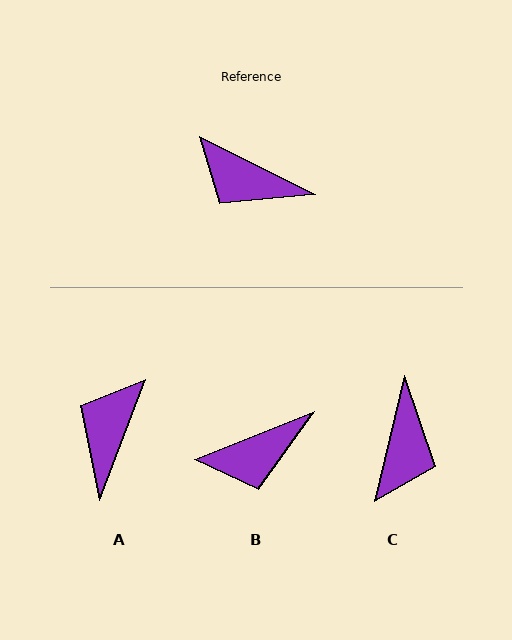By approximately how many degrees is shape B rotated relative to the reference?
Approximately 49 degrees counter-clockwise.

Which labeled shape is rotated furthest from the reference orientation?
C, about 103 degrees away.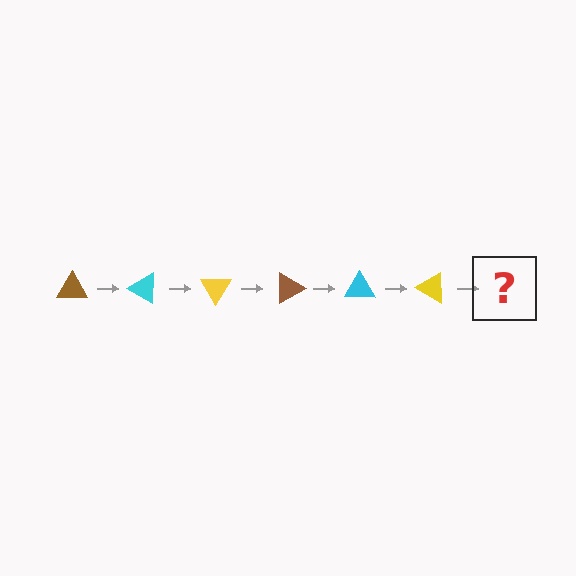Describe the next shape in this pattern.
It should be a brown triangle, rotated 180 degrees from the start.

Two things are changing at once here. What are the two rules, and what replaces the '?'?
The two rules are that it rotates 30 degrees each step and the color cycles through brown, cyan, and yellow. The '?' should be a brown triangle, rotated 180 degrees from the start.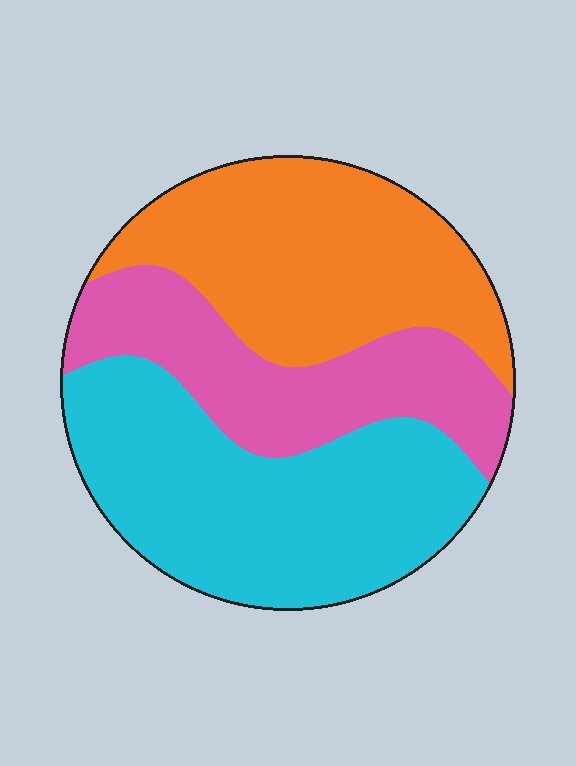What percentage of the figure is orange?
Orange covers 34% of the figure.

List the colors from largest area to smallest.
From largest to smallest: cyan, orange, pink.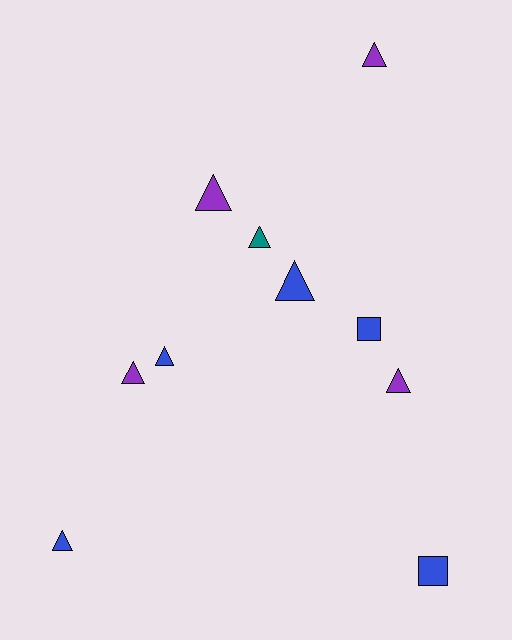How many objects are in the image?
There are 10 objects.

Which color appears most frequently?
Blue, with 5 objects.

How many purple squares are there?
There are no purple squares.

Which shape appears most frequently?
Triangle, with 8 objects.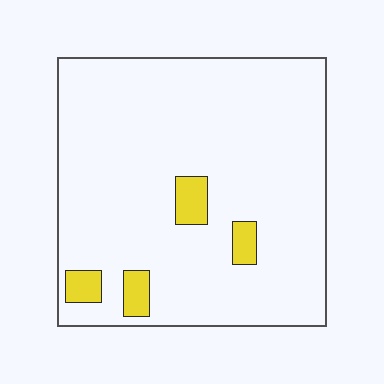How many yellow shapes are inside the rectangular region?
4.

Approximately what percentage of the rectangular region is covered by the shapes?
Approximately 5%.